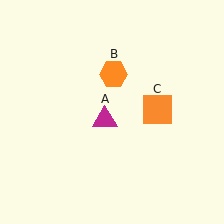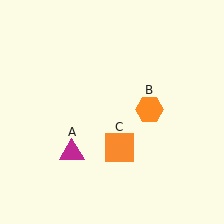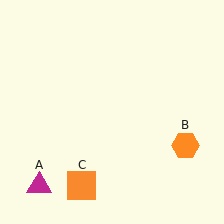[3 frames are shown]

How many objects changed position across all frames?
3 objects changed position: magenta triangle (object A), orange hexagon (object B), orange square (object C).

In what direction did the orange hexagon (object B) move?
The orange hexagon (object B) moved down and to the right.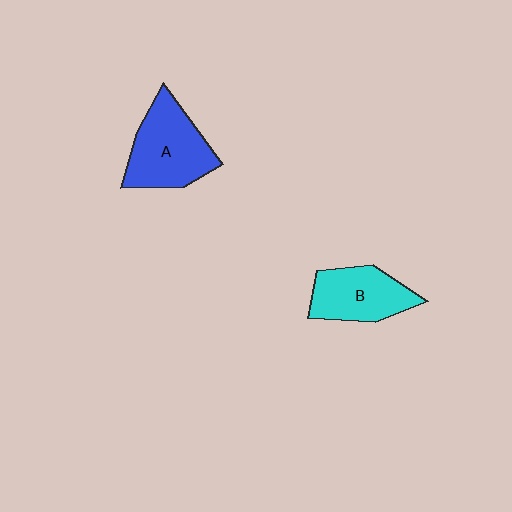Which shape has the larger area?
Shape A (blue).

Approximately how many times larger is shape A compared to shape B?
Approximately 1.2 times.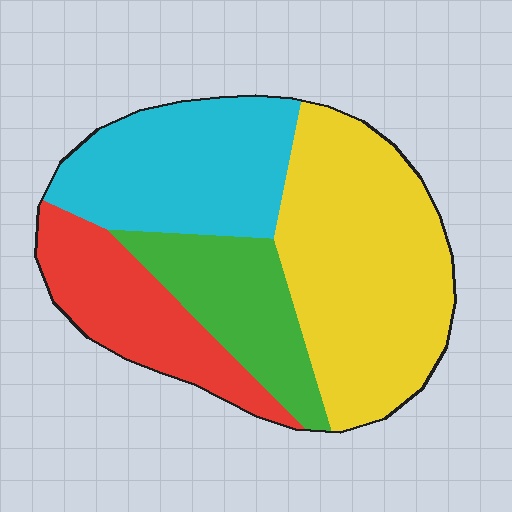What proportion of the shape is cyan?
Cyan takes up about one quarter (1/4) of the shape.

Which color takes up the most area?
Yellow, at roughly 40%.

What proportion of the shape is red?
Red covers 18% of the shape.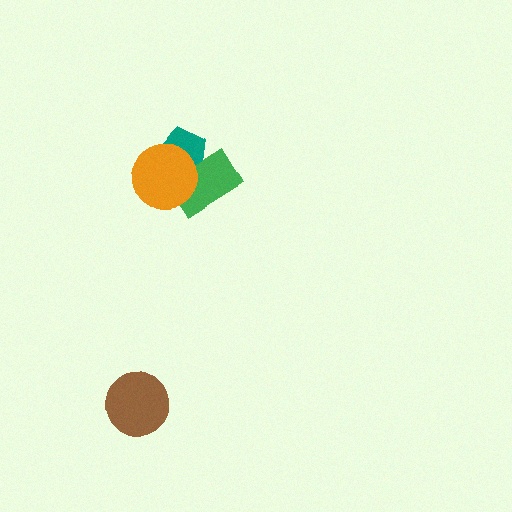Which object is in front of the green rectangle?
The orange circle is in front of the green rectangle.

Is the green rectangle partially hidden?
Yes, it is partially covered by another shape.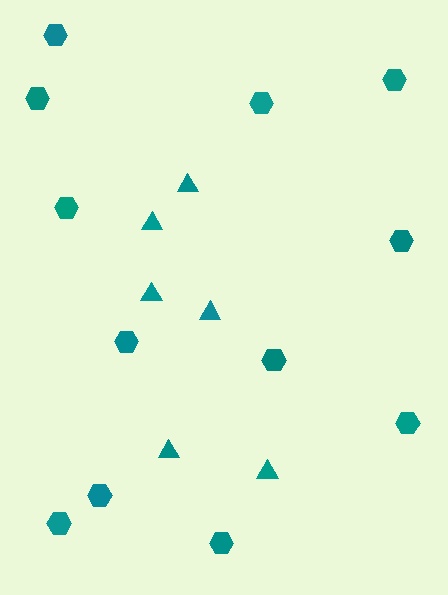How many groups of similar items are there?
There are 2 groups: one group of triangles (6) and one group of hexagons (12).